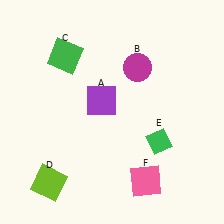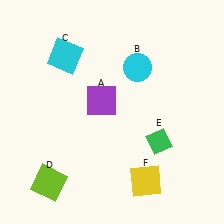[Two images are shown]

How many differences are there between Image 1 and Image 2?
There are 3 differences between the two images.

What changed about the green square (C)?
In Image 1, C is green. In Image 2, it changed to cyan.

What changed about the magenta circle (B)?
In Image 1, B is magenta. In Image 2, it changed to cyan.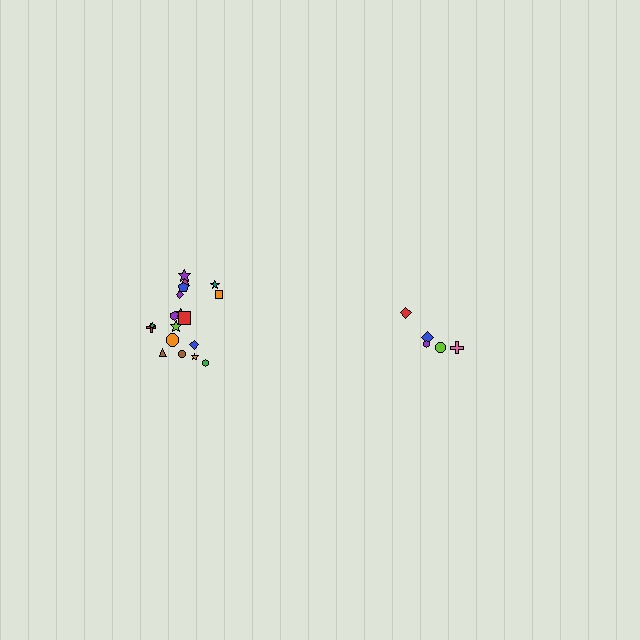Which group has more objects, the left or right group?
The left group.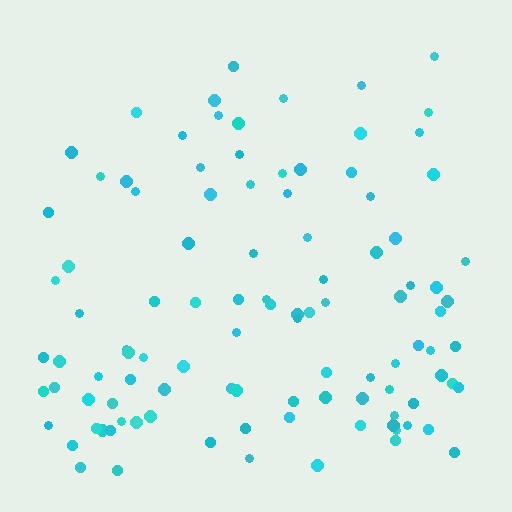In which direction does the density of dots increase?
From top to bottom, with the bottom side densest.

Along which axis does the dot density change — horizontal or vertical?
Vertical.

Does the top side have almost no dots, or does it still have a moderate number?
Still a moderate number, just noticeably fewer than the bottom.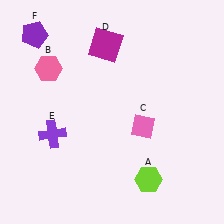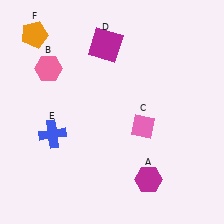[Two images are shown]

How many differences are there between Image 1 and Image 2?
There are 3 differences between the two images.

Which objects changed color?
A changed from lime to magenta. E changed from purple to blue. F changed from purple to orange.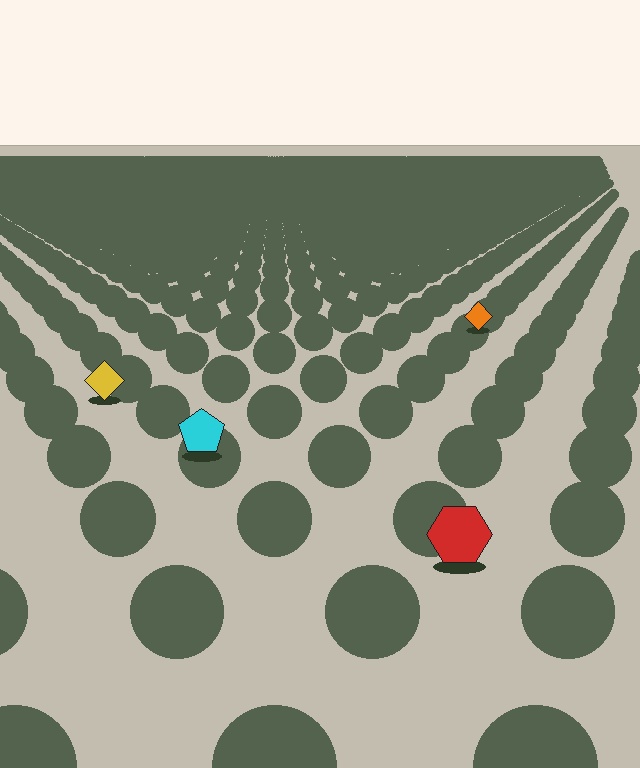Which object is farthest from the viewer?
The orange diamond is farthest from the viewer. It appears smaller and the ground texture around it is denser.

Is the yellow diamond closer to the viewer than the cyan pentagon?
No. The cyan pentagon is closer — you can tell from the texture gradient: the ground texture is coarser near it.